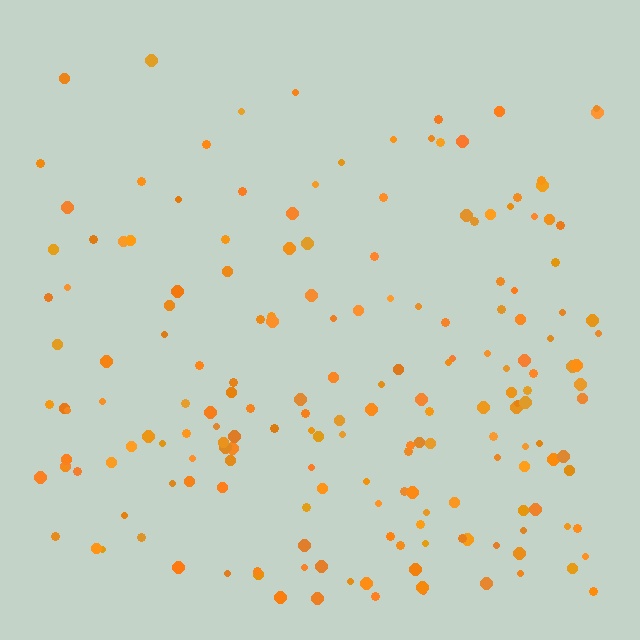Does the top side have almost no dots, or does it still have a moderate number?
Still a moderate number, just noticeably fewer than the bottom.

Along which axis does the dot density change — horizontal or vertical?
Vertical.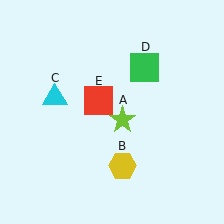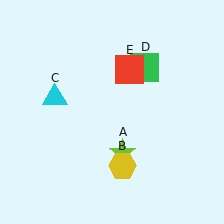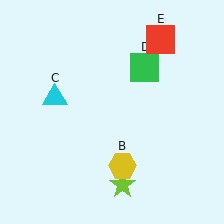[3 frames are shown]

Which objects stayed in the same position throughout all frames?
Yellow hexagon (object B) and cyan triangle (object C) and green square (object D) remained stationary.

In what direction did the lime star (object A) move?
The lime star (object A) moved down.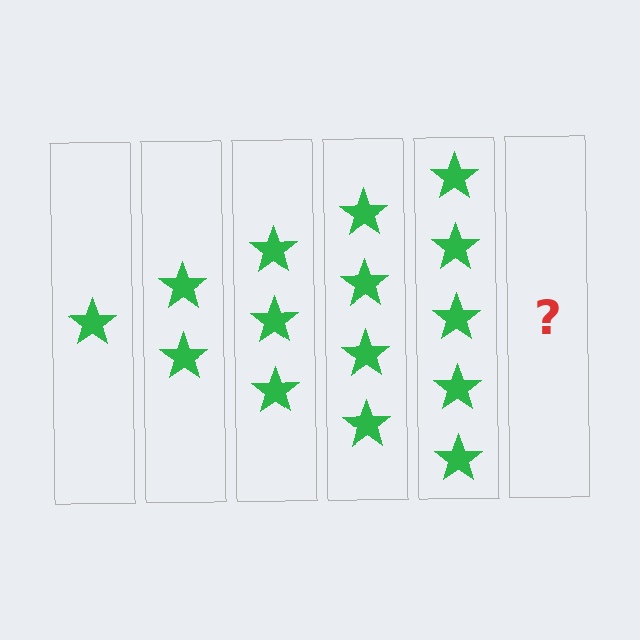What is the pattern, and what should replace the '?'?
The pattern is that each step adds one more star. The '?' should be 6 stars.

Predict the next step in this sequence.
The next step is 6 stars.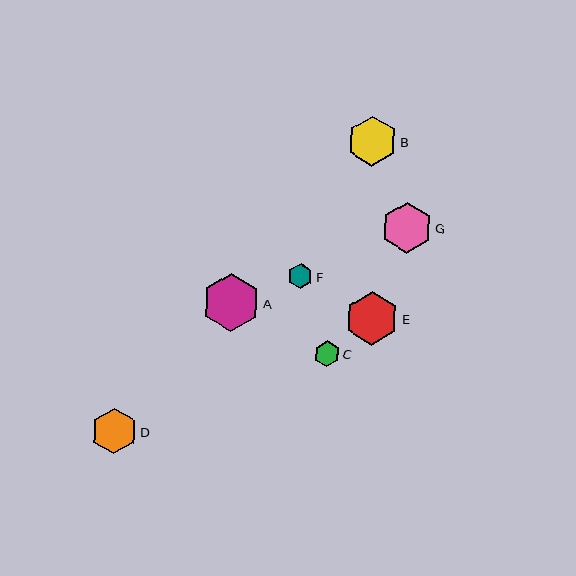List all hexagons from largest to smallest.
From largest to smallest: A, E, G, B, D, C, F.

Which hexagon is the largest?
Hexagon A is the largest with a size of approximately 58 pixels.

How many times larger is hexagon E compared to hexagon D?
Hexagon E is approximately 1.2 times the size of hexagon D.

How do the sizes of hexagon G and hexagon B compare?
Hexagon G and hexagon B are approximately the same size.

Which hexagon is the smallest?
Hexagon F is the smallest with a size of approximately 24 pixels.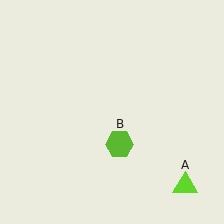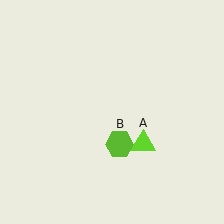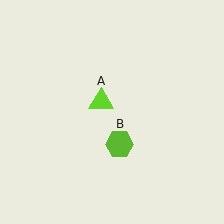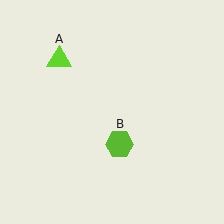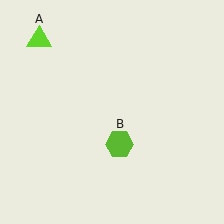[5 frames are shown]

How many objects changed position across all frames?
1 object changed position: lime triangle (object A).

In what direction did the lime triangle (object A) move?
The lime triangle (object A) moved up and to the left.